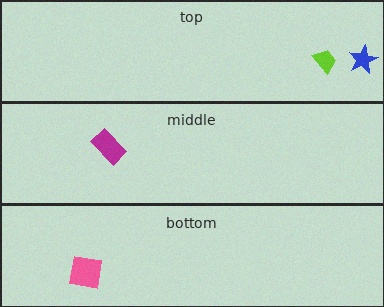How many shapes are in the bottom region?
1.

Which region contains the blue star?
The top region.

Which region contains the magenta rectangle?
The middle region.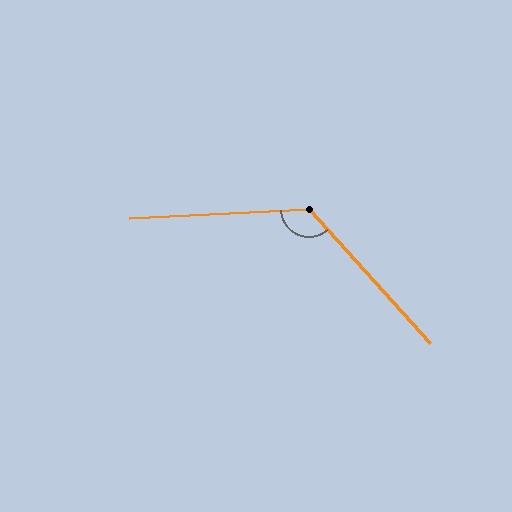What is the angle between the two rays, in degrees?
Approximately 129 degrees.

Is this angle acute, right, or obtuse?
It is obtuse.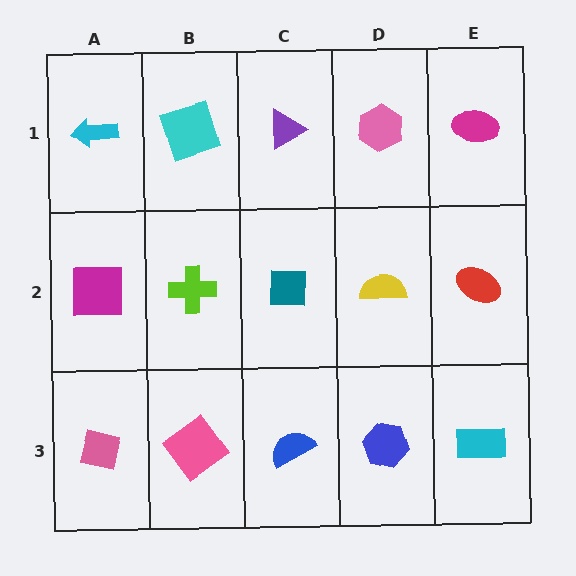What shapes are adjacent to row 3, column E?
A red ellipse (row 2, column E), a blue hexagon (row 3, column D).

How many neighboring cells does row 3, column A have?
2.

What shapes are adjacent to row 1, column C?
A teal square (row 2, column C), a cyan square (row 1, column B), a pink hexagon (row 1, column D).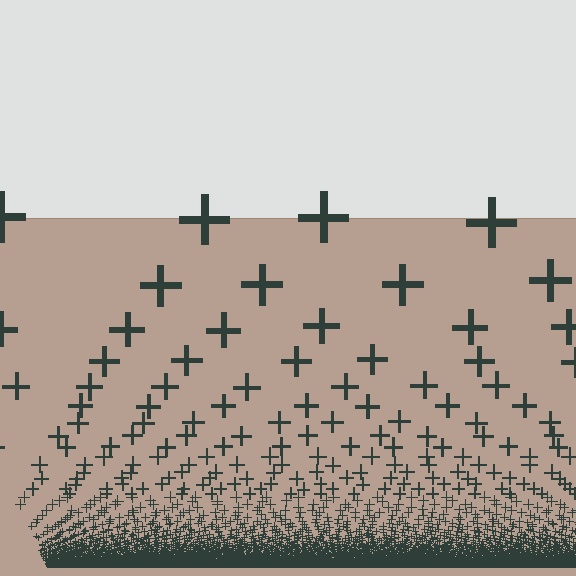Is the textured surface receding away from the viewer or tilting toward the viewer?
The surface appears to tilt toward the viewer. Texture elements get larger and sparser toward the top.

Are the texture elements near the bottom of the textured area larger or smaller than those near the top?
Smaller. The gradient is inverted — elements near the bottom are smaller and denser.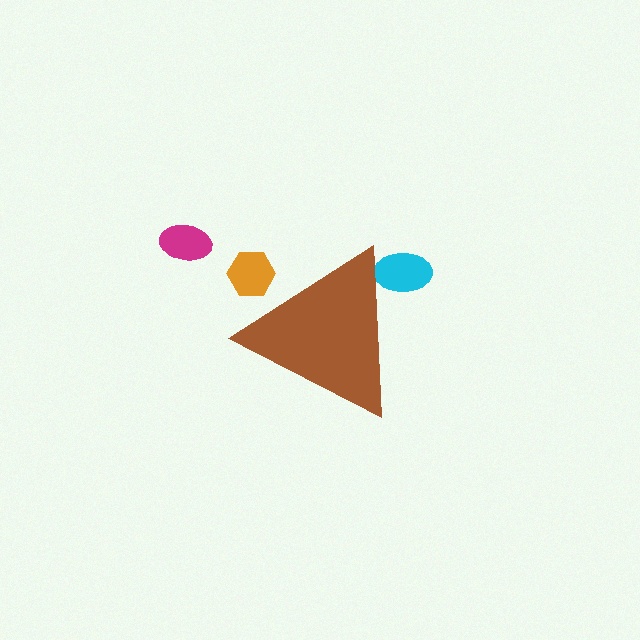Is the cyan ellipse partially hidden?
Yes, the cyan ellipse is partially hidden behind the brown triangle.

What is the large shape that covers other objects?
A brown triangle.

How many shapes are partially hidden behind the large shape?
2 shapes are partially hidden.